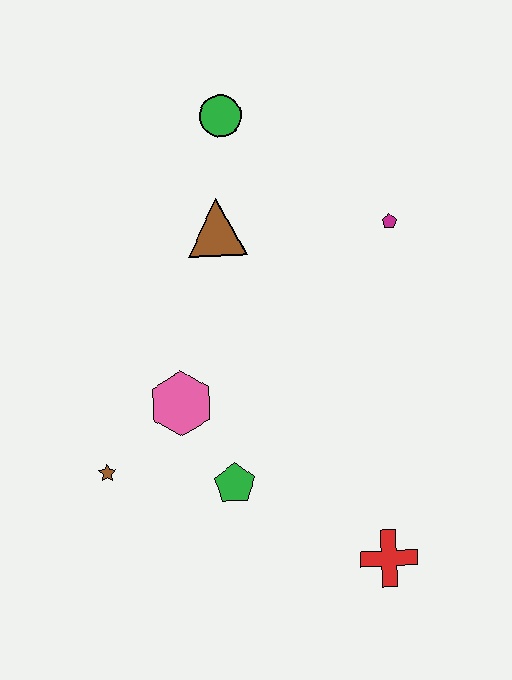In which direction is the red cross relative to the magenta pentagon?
The red cross is below the magenta pentagon.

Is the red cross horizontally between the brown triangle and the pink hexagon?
No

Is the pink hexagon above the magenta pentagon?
No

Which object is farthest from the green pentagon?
The green circle is farthest from the green pentagon.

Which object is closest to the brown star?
The pink hexagon is closest to the brown star.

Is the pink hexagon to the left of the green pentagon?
Yes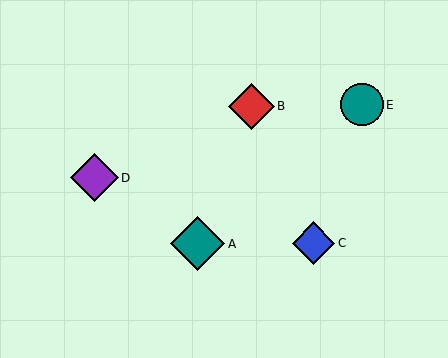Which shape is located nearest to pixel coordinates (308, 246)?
The blue diamond (labeled C) at (313, 243) is nearest to that location.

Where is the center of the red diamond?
The center of the red diamond is at (251, 106).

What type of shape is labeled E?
Shape E is a teal circle.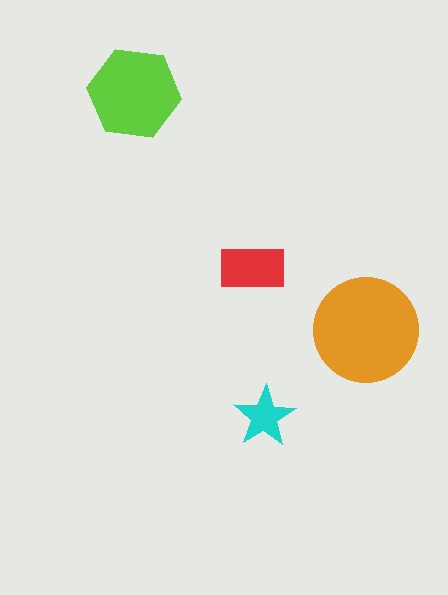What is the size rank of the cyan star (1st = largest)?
4th.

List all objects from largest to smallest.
The orange circle, the lime hexagon, the red rectangle, the cyan star.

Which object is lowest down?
The cyan star is bottommost.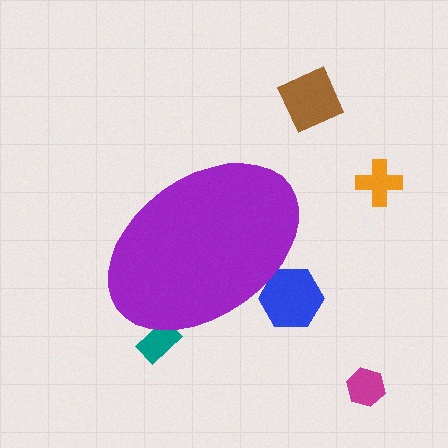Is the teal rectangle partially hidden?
Yes, the teal rectangle is partially hidden behind the purple ellipse.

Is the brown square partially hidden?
No, the brown square is fully visible.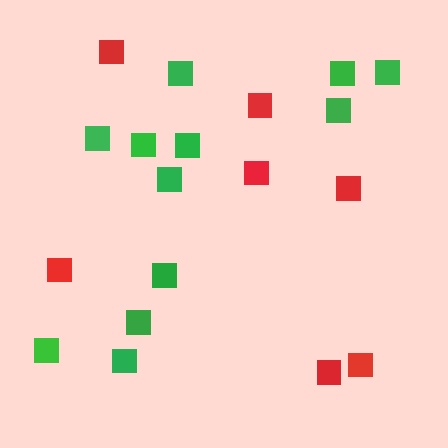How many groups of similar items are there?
There are 2 groups: one group of red squares (7) and one group of green squares (12).